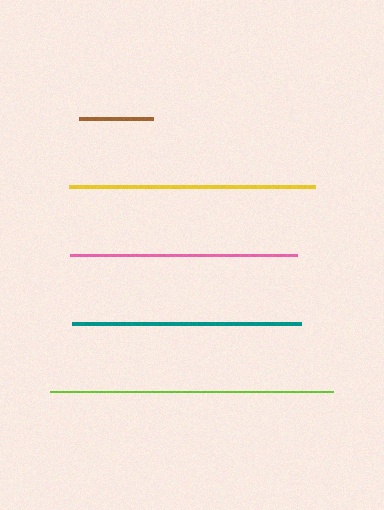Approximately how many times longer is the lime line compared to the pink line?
The lime line is approximately 1.2 times the length of the pink line.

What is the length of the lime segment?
The lime segment is approximately 283 pixels long.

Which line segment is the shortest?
The brown line is the shortest at approximately 75 pixels.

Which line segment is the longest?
The lime line is the longest at approximately 283 pixels.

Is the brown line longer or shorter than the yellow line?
The yellow line is longer than the brown line.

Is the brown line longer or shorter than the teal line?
The teal line is longer than the brown line.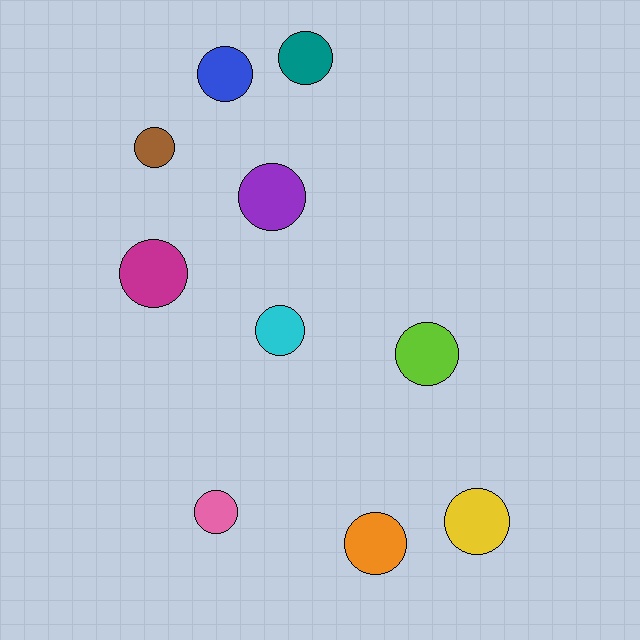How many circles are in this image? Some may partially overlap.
There are 10 circles.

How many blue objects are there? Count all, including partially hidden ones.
There is 1 blue object.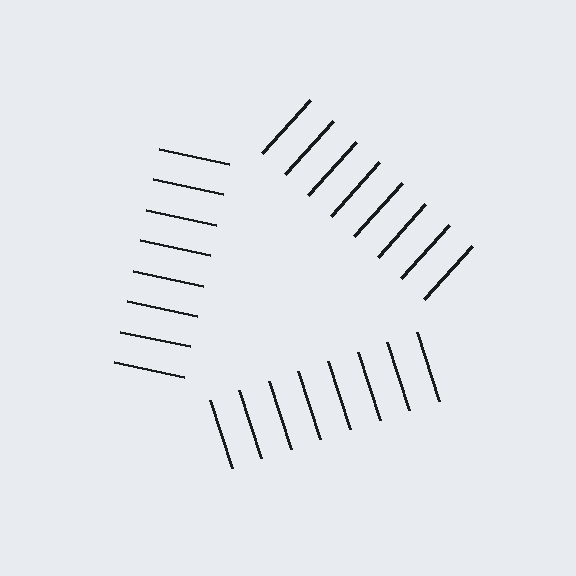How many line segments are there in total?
24 — 8 along each of the 3 edges.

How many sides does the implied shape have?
3 sides — the line-ends trace a triangle.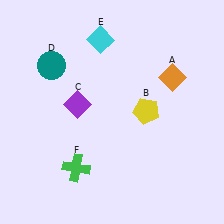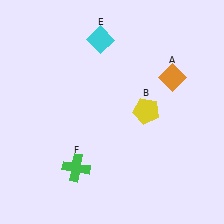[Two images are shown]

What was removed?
The teal circle (D), the purple diamond (C) were removed in Image 2.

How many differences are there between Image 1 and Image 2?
There are 2 differences between the two images.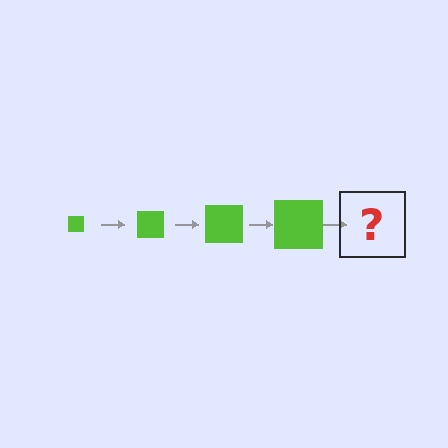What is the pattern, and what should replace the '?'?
The pattern is that the square gets progressively larger each step. The '?' should be a lime square, larger than the previous one.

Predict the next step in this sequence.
The next step is a lime square, larger than the previous one.